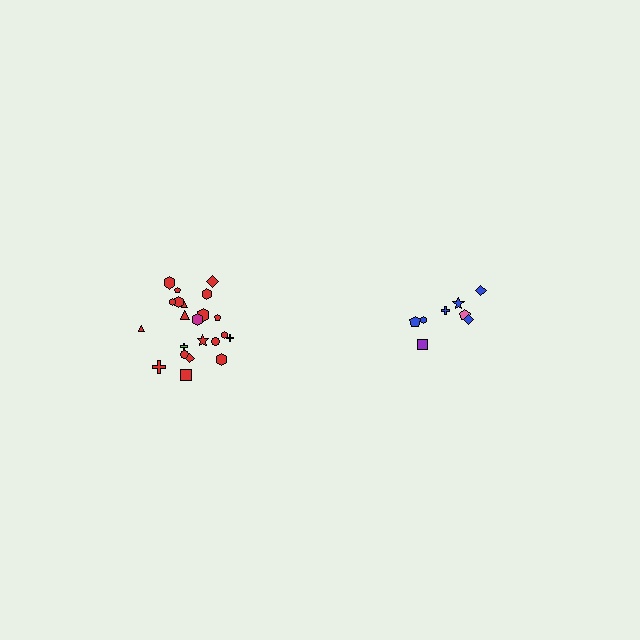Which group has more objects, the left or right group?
The left group.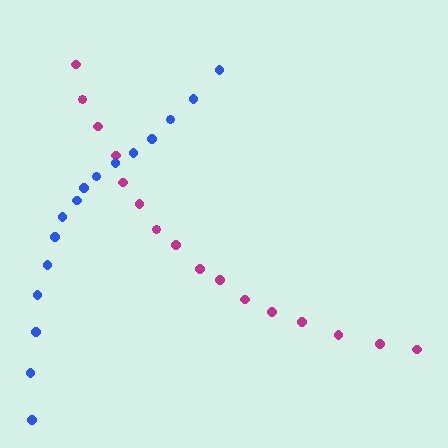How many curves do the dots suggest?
There are 2 distinct paths.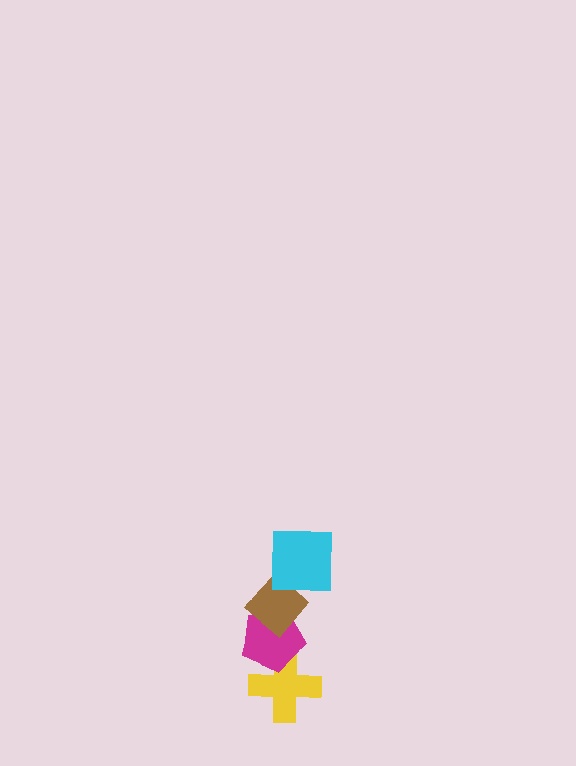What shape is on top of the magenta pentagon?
The brown diamond is on top of the magenta pentagon.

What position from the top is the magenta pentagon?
The magenta pentagon is 3rd from the top.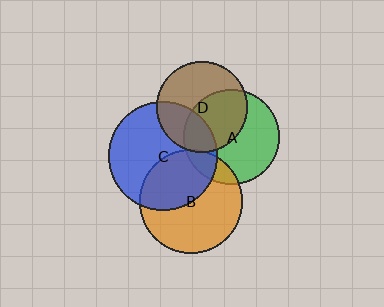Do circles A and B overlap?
Yes.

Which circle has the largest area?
Circle C (blue).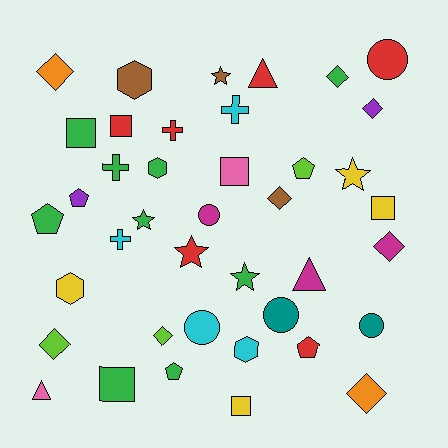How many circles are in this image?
There are 5 circles.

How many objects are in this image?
There are 40 objects.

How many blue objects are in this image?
There are no blue objects.